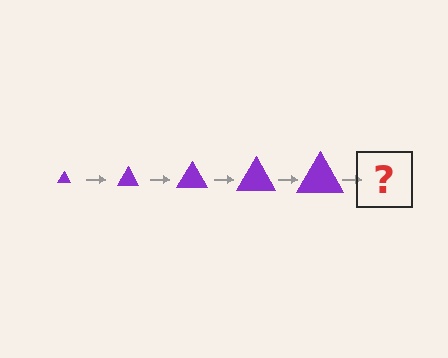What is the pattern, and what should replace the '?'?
The pattern is that the triangle gets progressively larger each step. The '?' should be a purple triangle, larger than the previous one.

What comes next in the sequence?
The next element should be a purple triangle, larger than the previous one.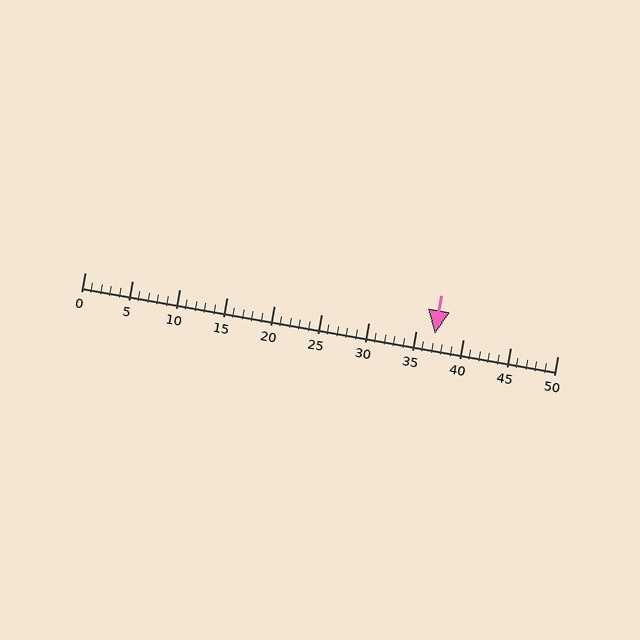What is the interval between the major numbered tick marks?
The major tick marks are spaced 5 units apart.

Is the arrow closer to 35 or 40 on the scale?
The arrow is closer to 35.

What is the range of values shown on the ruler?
The ruler shows values from 0 to 50.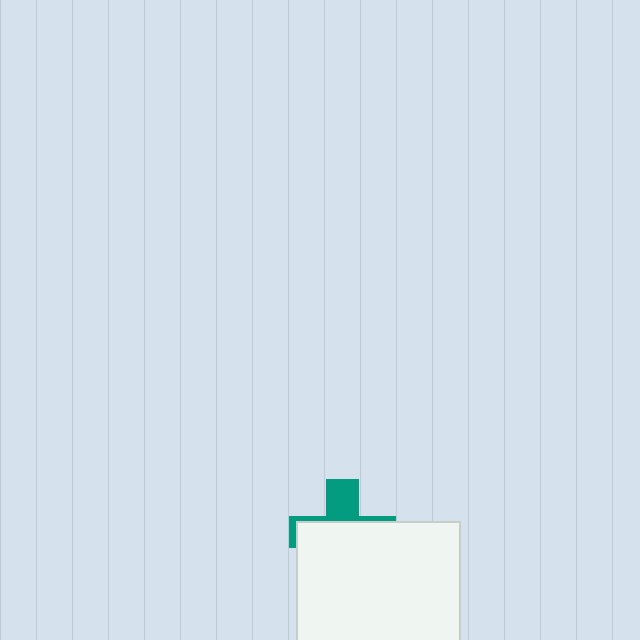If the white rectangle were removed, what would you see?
You would see the complete teal cross.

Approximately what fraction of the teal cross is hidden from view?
Roughly 66% of the teal cross is hidden behind the white rectangle.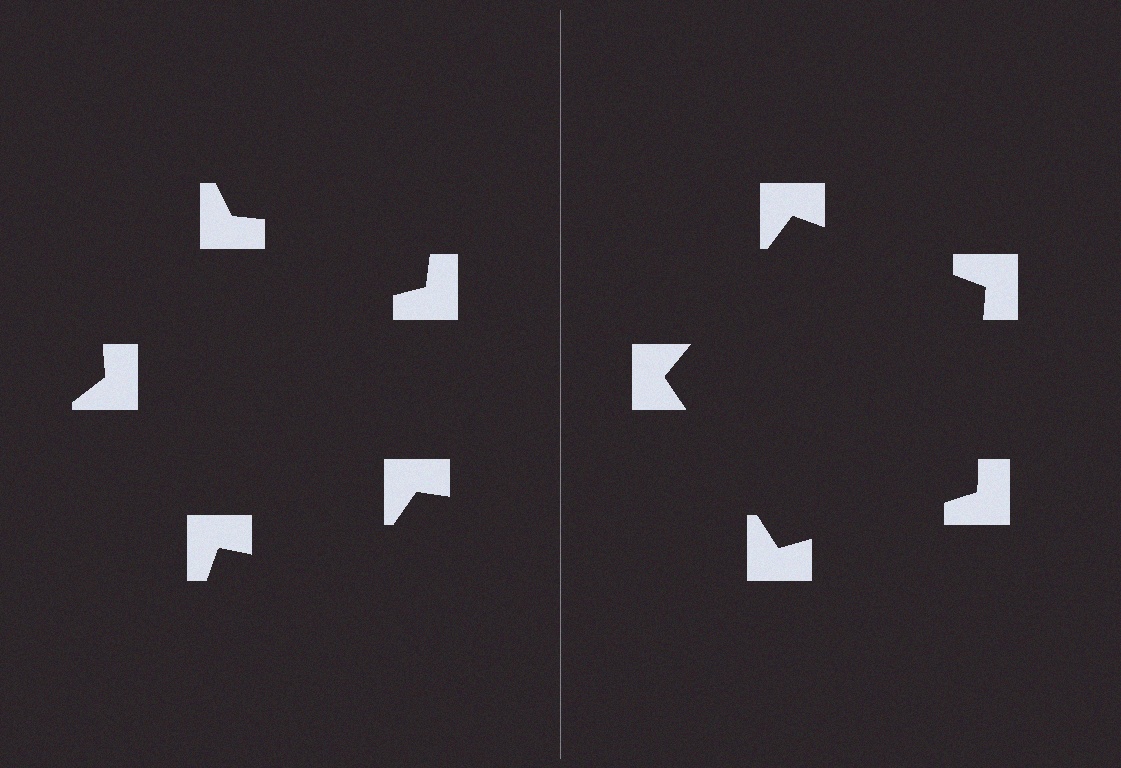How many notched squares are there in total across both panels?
10 — 5 on each side.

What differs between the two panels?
The notched squares are positioned identically on both sides; only the wedge orientations differ. On the right they align to a pentagon; on the left they are misaligned.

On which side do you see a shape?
An illusory pentagon appears on the right side. On the left side the wedge cuts are rotated, so no coherent shape forms.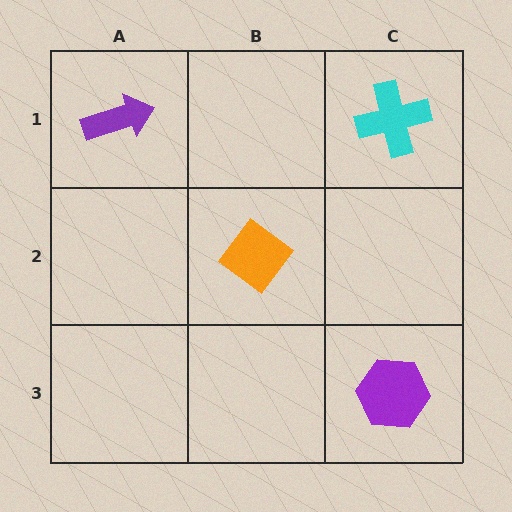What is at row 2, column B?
An orange diamond.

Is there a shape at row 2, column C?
No, that cell is empty.